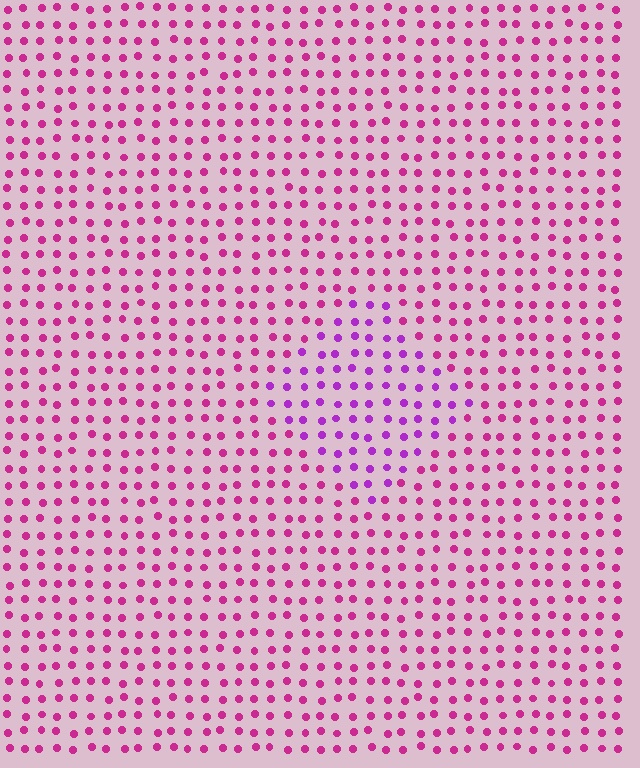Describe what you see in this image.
The image is filled with small magenta elements in a uniform arrangement. A diamond-shaped region is visible where the elements are tinted to a slightly different hue, forming a subtle color boundary.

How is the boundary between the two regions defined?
The boundary is defined purely by a slight shift in hue (about 32 degrees). Spacing, size, and orientation are identical on both sides.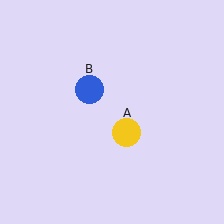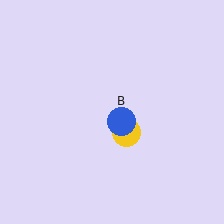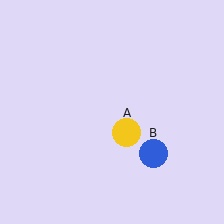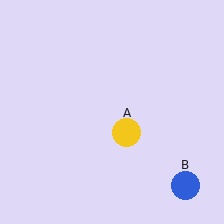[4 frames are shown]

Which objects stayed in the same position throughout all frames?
Yellow circle (object A) remained stationary.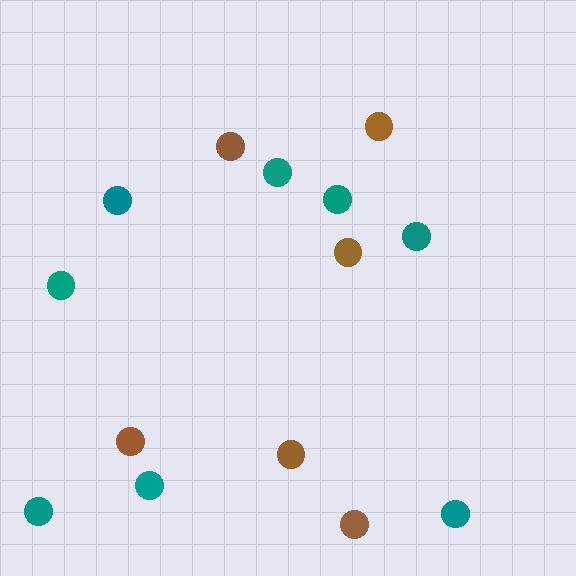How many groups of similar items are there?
There are 2 groups: one group of teal circles (8) and one group of brown circles (6).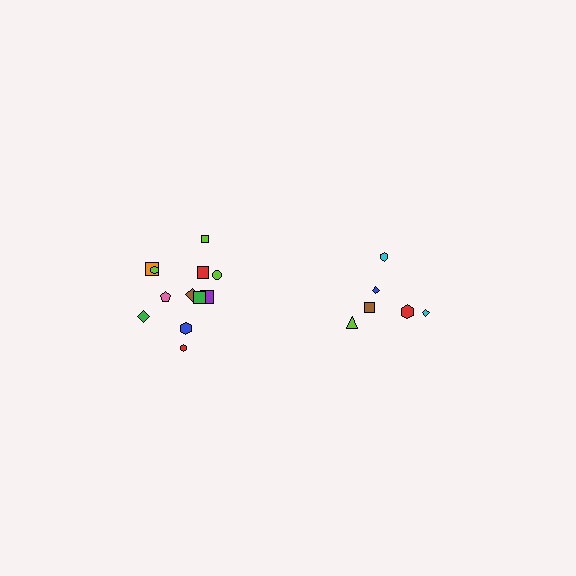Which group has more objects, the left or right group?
The left group.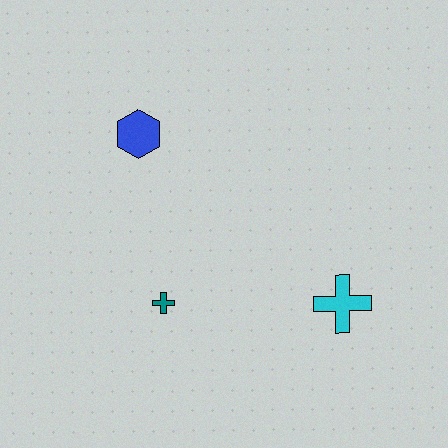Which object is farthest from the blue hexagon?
The cyan cross is farthest from the blue hexagon.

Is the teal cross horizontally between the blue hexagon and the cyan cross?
Yes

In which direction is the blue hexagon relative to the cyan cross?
The blue hexagon is to the left of the cyan cross.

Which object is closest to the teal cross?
The blue hexagon is closest to the teal cross.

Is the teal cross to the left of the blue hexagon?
No